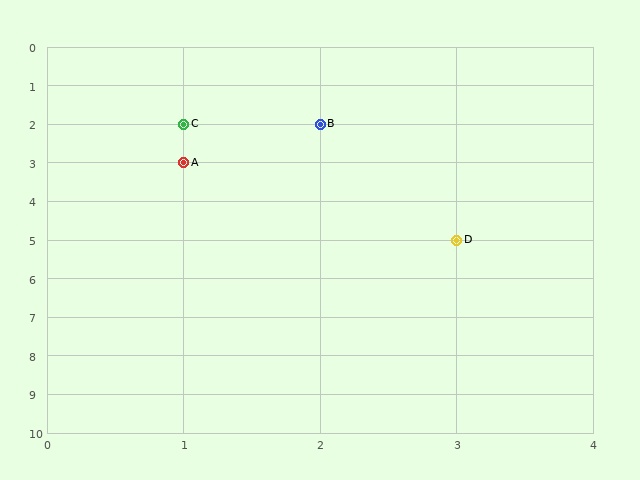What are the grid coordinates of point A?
Point A is at grid coordinates (1, 3).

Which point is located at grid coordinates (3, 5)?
Point D is at (3, 5).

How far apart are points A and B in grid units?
Points A and B are 1 column and 1 row apart (about 1.4 grid units diagonally).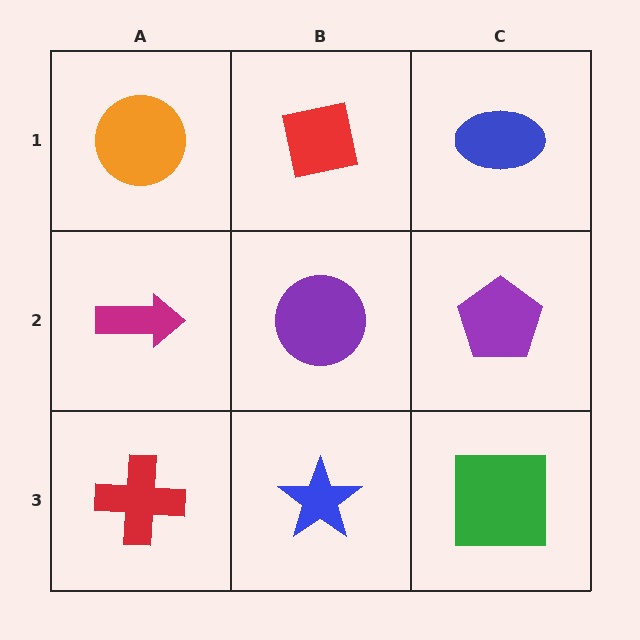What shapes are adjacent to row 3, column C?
A purple pentagon (row 2, column C), a blue star (row 3, column B).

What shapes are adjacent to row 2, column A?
An orange circle (row 1, column A), a red cross (row 3, column A), a purple circle (row 2, column B).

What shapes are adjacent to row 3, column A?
A magenta arrow (row 2, column A), a blue star (row 3, column B).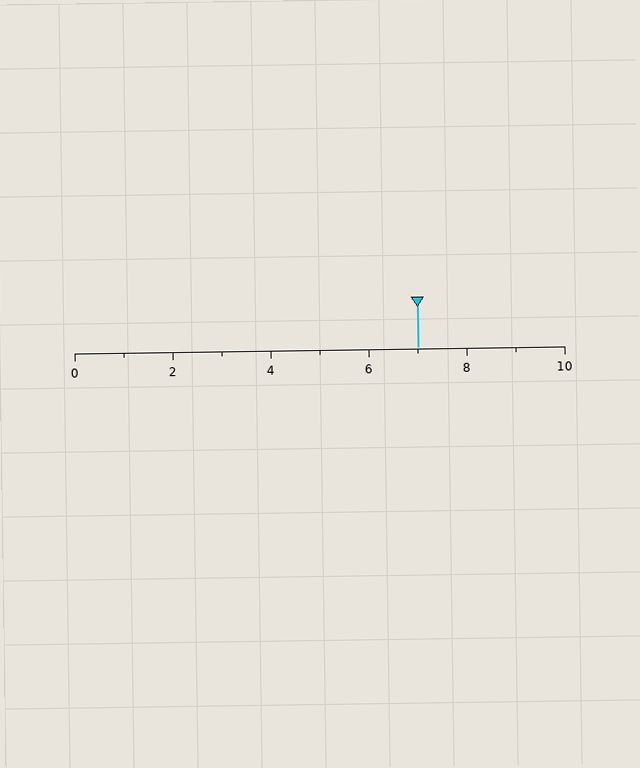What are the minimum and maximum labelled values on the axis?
The axis runs from 0 to 10.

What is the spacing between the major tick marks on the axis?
The major ticks are spaced 2 apart.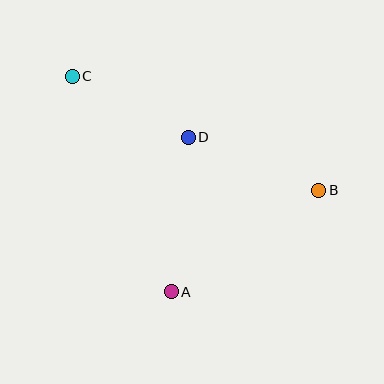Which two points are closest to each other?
Points C and D are closest to each other.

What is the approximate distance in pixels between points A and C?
The distance between A and C is approximately 237 pixels.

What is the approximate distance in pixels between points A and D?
The distance between A and D is approximately 155 pixels.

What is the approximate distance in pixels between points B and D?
The distance between B and D is approximately 141 pixels.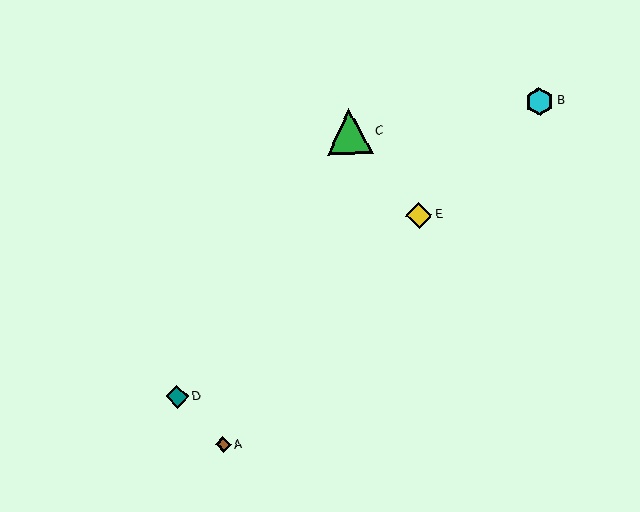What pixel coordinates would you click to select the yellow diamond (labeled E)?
Click at (419, 215) to select the yellow diamond E.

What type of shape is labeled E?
Shape E is a yellow diamond.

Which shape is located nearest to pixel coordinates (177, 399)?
The teal diamond (labeled D) at (177, 396) is nearest to that location.